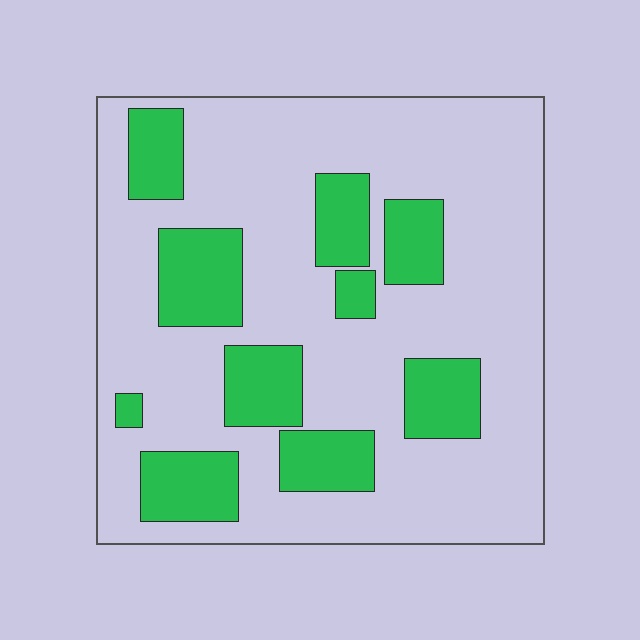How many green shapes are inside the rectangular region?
10.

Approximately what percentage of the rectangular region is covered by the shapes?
Approximately 25%.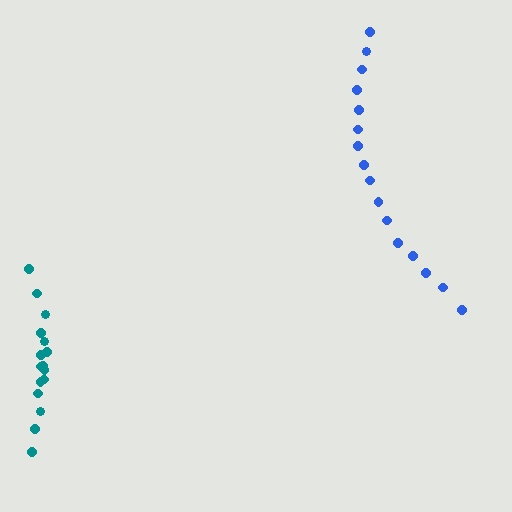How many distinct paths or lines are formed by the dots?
There are 2 distinct paths.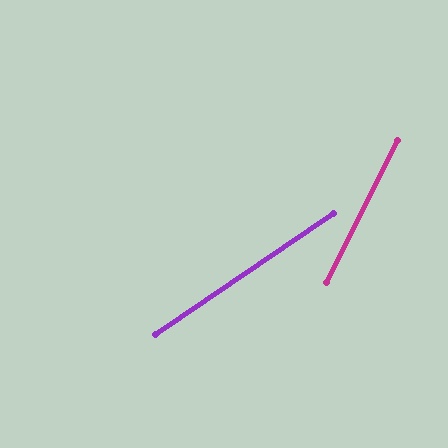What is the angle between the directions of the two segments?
Approximately 29 degrees.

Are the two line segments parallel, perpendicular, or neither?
Neither parallel nor perpendicular — they differ by about 29°.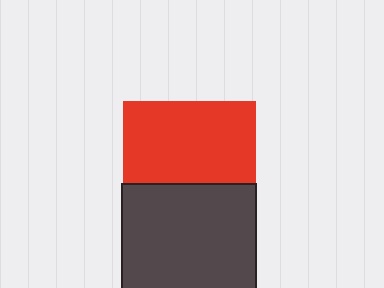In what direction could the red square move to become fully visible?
The red square could move up. That would shift it out from behind the dark gray square entirely.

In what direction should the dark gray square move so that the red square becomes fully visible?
The dark gray square should move down. That is the shortest direction to clear the overlap and leave the red square fully visible.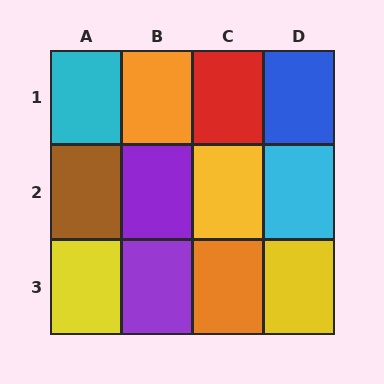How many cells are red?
1 cell is red.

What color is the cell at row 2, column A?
Brown.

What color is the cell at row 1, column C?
Red.